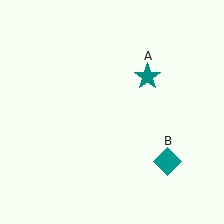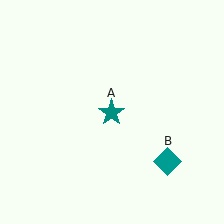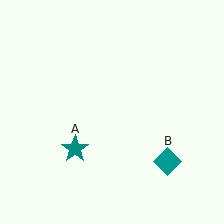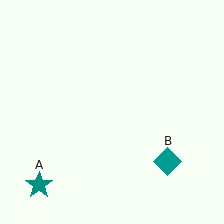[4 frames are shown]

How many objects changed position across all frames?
1 object changed position: teal star (object A).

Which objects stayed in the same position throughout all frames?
Teal diamond (object B) remained stationary.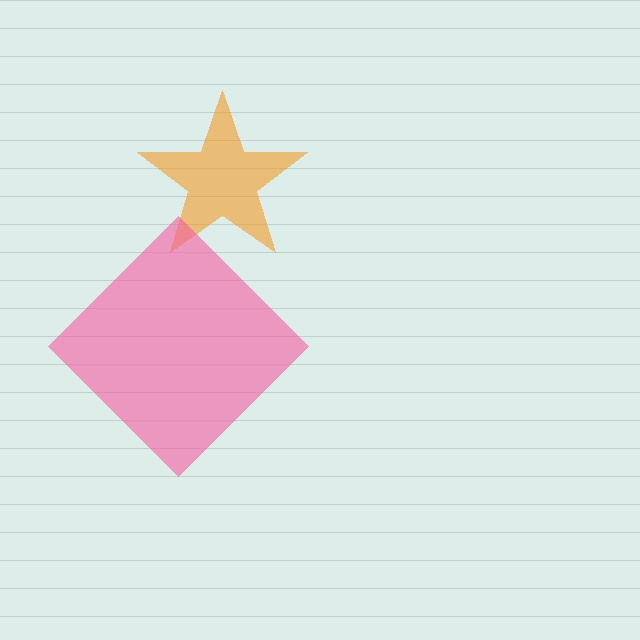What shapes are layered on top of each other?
The layered shapes are: an orange star, a pink diamond.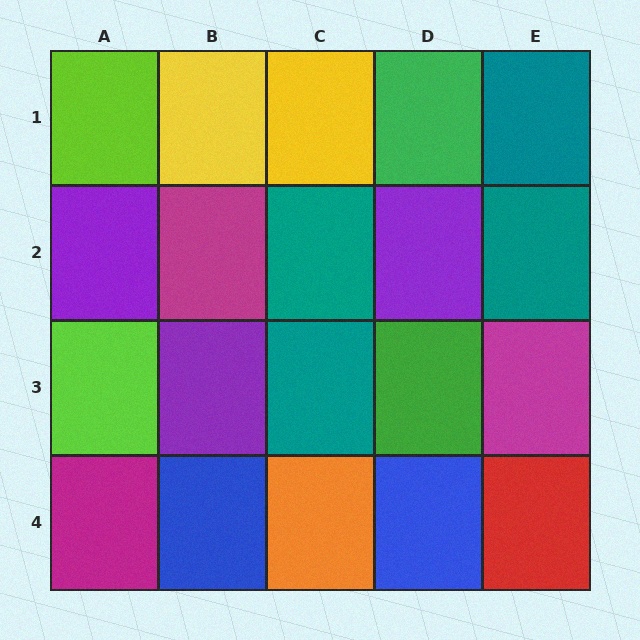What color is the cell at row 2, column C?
Teal.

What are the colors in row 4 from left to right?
Magenta, blue, orange, blue, red.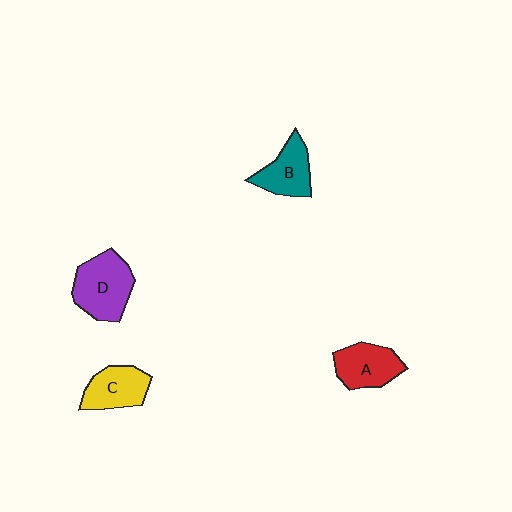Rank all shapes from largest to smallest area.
From largest to smallest: D (purple), A (red), C (yellow), B (teal).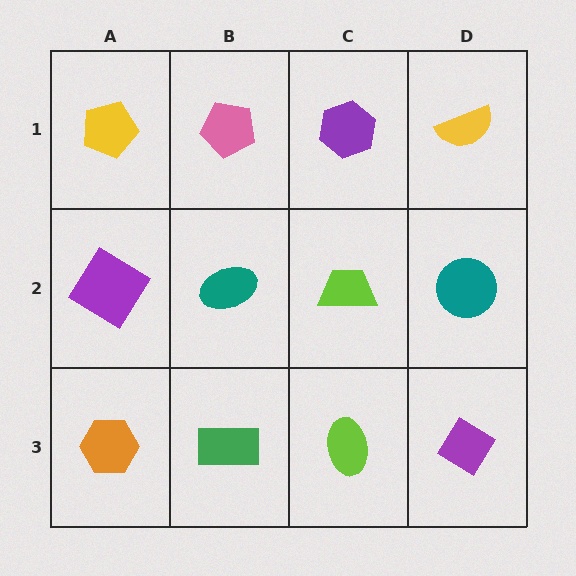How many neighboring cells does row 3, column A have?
2.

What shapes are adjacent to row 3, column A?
A purple diamond (row 2, column A), a green rectangle (row 3, column B).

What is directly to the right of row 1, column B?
A purple hexagon.